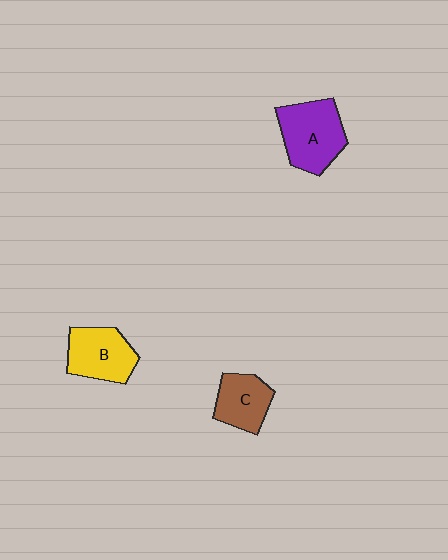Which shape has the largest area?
Shape A (purple).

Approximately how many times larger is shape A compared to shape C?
Approximately 1.4 times.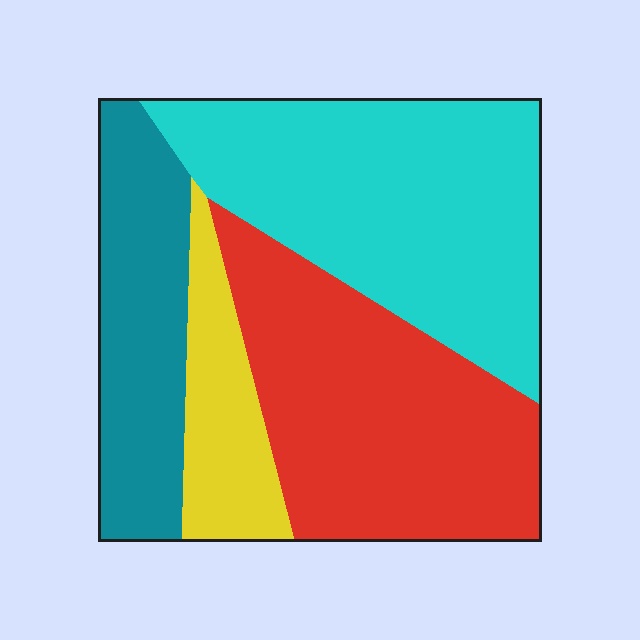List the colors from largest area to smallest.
From largest to smallest: cyan, red, teal, yellow.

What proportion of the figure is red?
Red covers about 35% of the figure.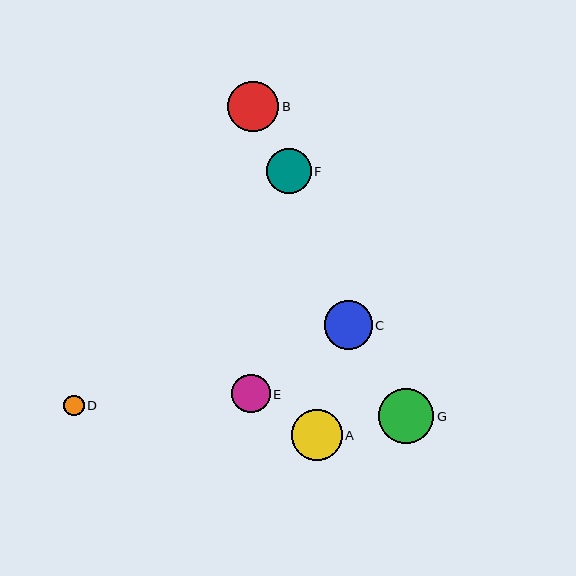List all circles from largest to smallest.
From largest to smallest: G, B, A, C, F, E, D.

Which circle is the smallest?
Circle D is the smallest with a size of approximately 20 pixels.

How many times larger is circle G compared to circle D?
Circle G is approximately 2.7 times the size of circle D.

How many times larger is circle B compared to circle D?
Circle B is approximately 2.5 times the size of circle D.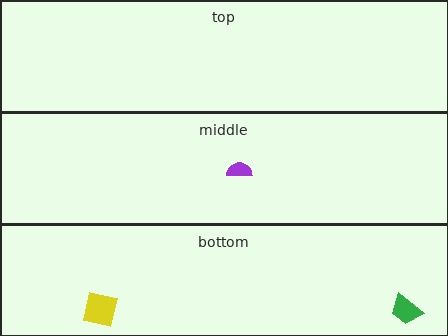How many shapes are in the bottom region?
2.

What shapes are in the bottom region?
The yellow square, the green trapezoid.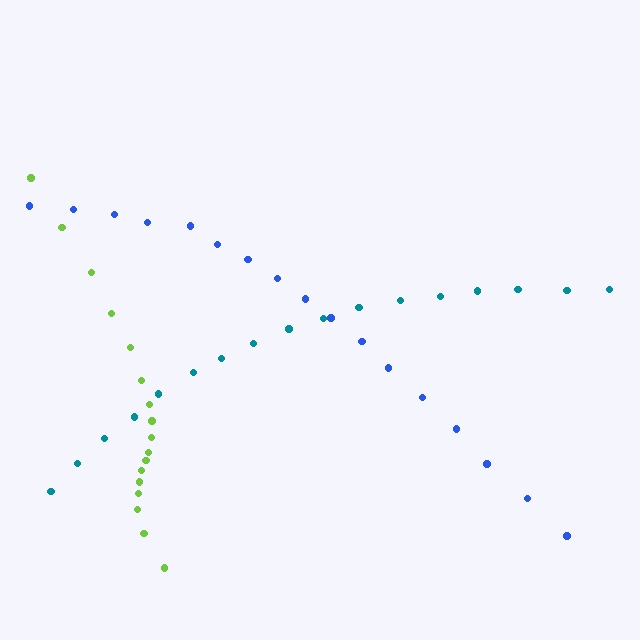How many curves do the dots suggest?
There are 3 distinct paths.